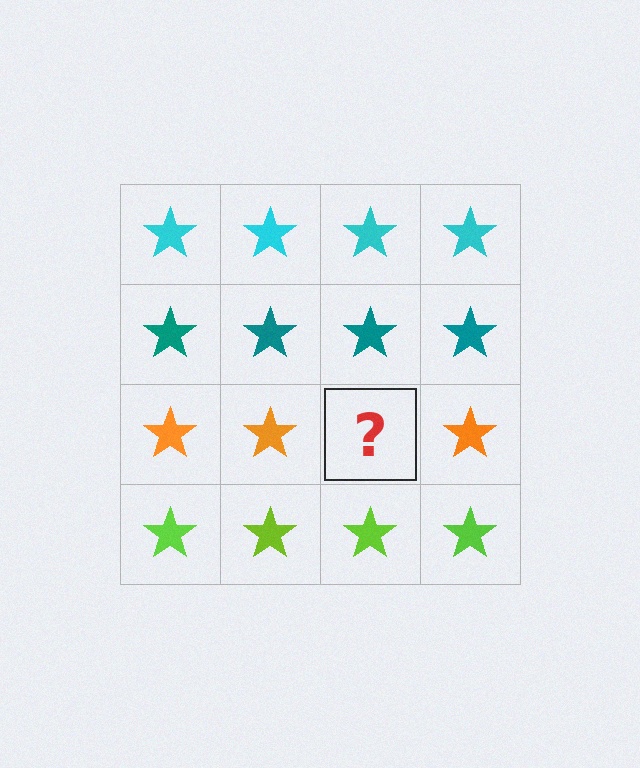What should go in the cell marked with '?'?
The missing cell should contain an orange star.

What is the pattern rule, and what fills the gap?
The rule is that each row has a consistent color. The gap should be filled with an orange star.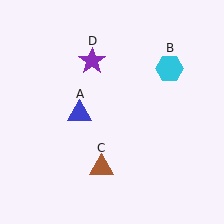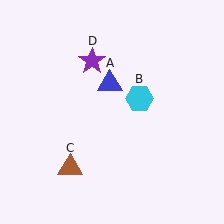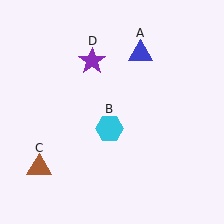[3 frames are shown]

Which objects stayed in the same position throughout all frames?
Purple star (object D) remained stationary.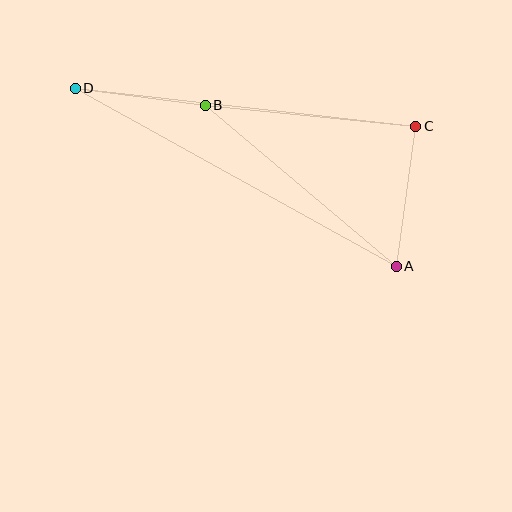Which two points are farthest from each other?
Points A and D are farthest from each other.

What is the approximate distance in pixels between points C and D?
The distance between C and D is approximately 342 pixels.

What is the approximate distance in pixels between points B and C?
The distance between B and C is approximately 211 pixels.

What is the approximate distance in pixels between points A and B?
The distance between A and B is approximately 250 pixels.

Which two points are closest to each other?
Points B and D are closest to each other.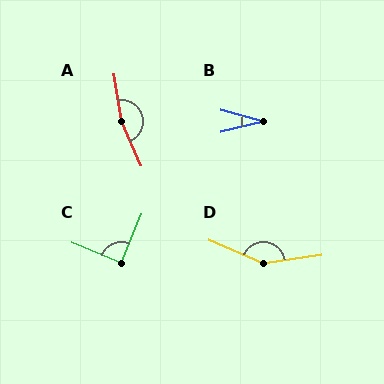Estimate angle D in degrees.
Approximately 148 degrees.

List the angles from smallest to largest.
B (30°), C (90°), D (148°), A (165°).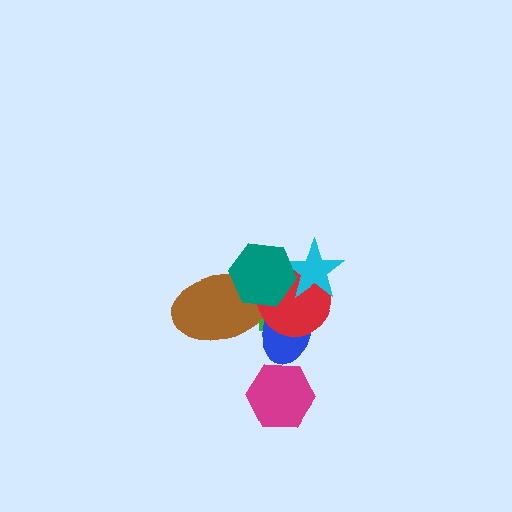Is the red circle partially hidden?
Yes, it is partially covered by another shape.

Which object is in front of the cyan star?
The teal hexagon is in front of the cyan star.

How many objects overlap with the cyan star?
3 objects overlap with the cyan star.